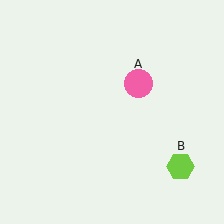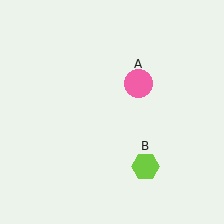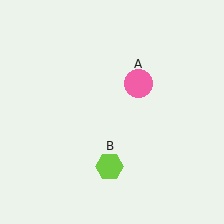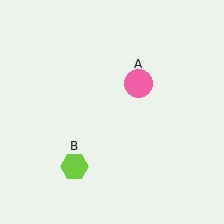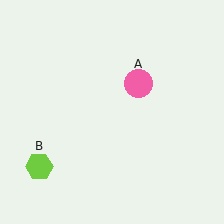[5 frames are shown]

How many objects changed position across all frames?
1 object changed position: lime hexagon (object B).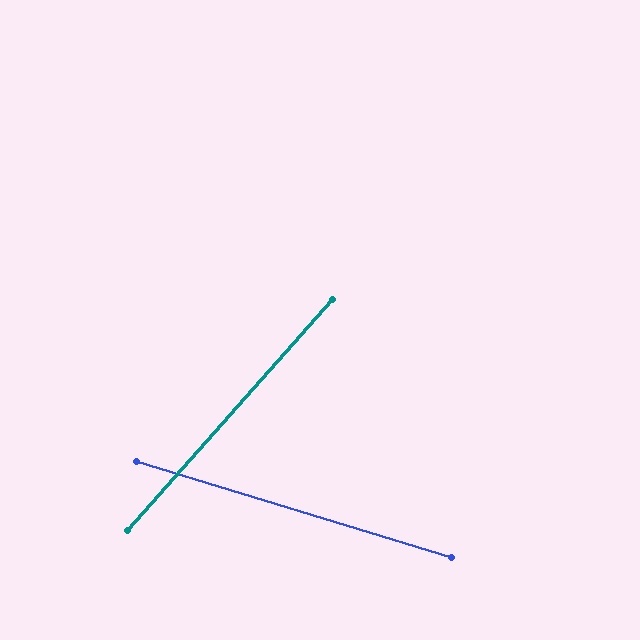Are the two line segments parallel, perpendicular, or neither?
Neither parallel nor perpendicular — they differ by about 65°.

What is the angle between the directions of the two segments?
Approximately 65 degrees.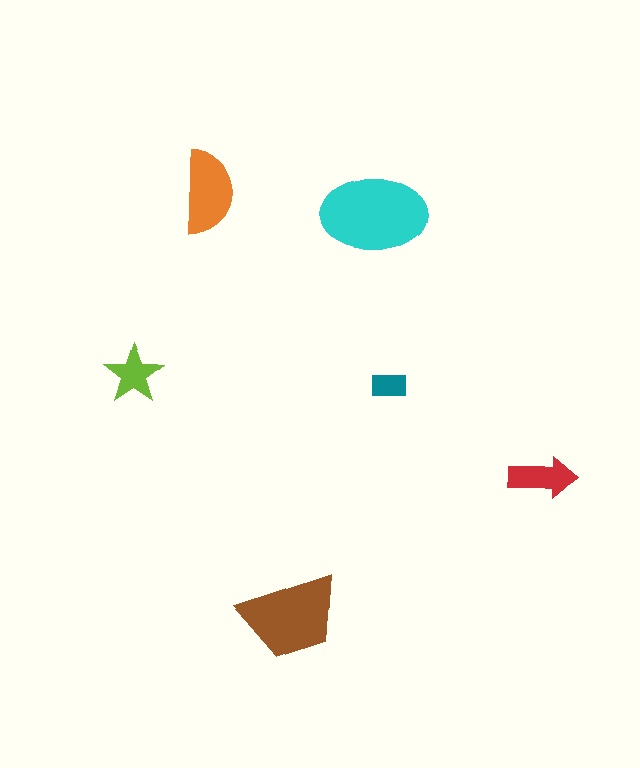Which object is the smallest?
The teal rectangle.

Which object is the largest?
The cyan ellipse.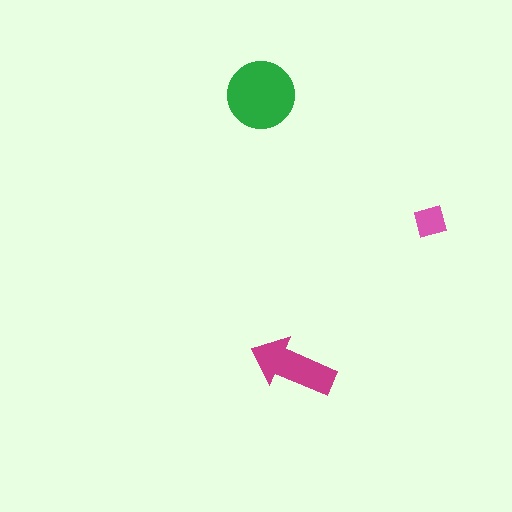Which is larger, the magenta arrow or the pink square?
The magenta arrow.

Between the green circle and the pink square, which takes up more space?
The green circle.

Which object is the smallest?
The pink square.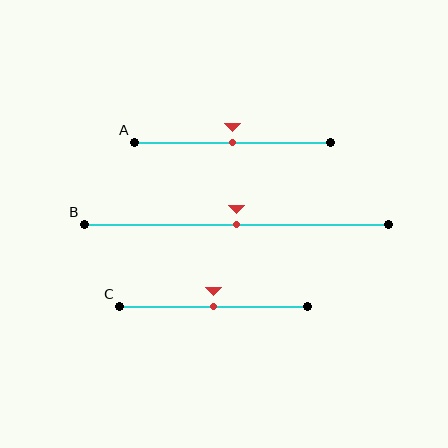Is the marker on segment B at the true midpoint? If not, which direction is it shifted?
Yes, the marker on segment B is at the true midpoint.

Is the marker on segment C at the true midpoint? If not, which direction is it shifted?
Yes, the marker on segment C is at the true midpoint.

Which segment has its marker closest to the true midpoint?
Segment A has its marker closest to the true midpoint.